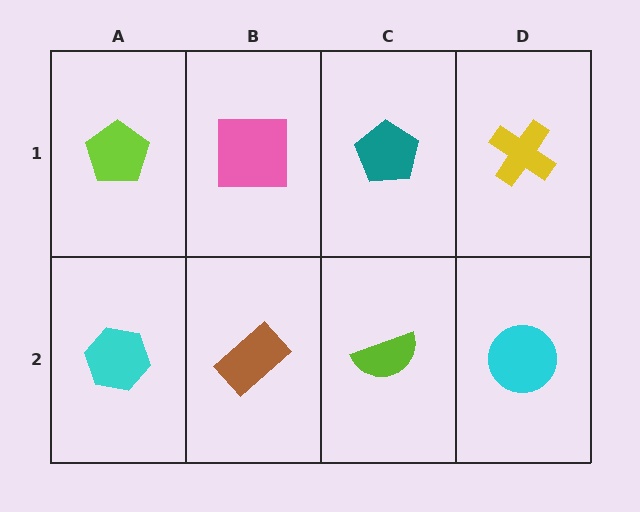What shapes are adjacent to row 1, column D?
A cyan circle (row 2, column D), a teal pentagon (row 1, column C).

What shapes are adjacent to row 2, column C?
A teal pentagon (row 1, column C), a brown rectangle (row 2, column B), a cyan circle (row 2, column D).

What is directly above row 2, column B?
A pink square.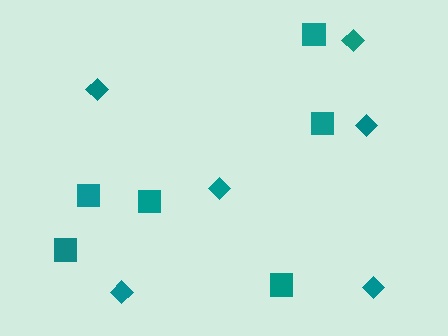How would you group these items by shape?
There are 2 groups: one group of squares (6) and one group of diamonds (6).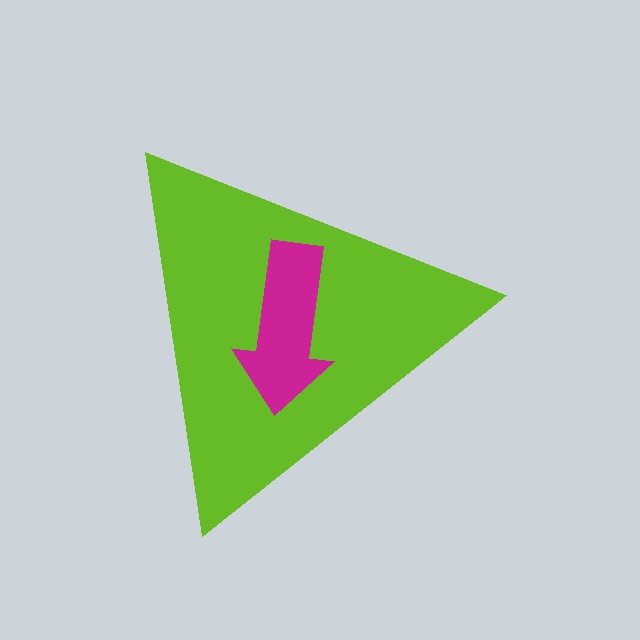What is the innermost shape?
The magenta arrow.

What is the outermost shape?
The lime triangle.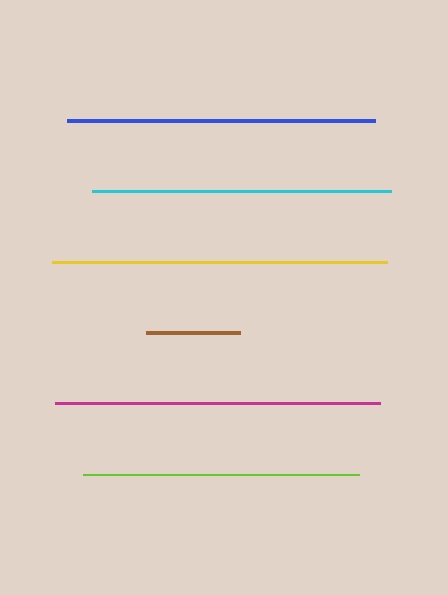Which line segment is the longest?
The yellow line is the longest at approximately 336 pixels.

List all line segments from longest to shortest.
From longest to shortest: yellow, magenta, blue, cyan, lime, brown.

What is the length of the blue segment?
The blue segment is approximately 308 pixels long.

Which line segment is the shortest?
The brown line is the shortest at approximately 94 pixels.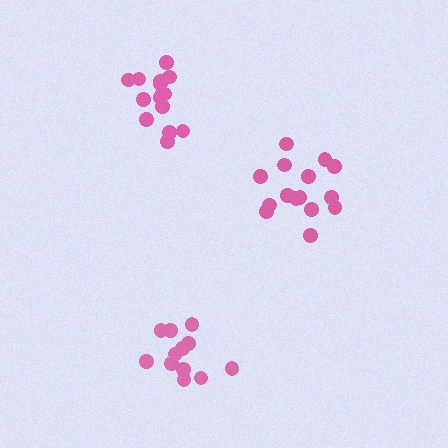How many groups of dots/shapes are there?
There are 3 groups.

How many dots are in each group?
Group 1: 12 dots, Group 2: 15 dots, Group 3: 15 dots (42 total).